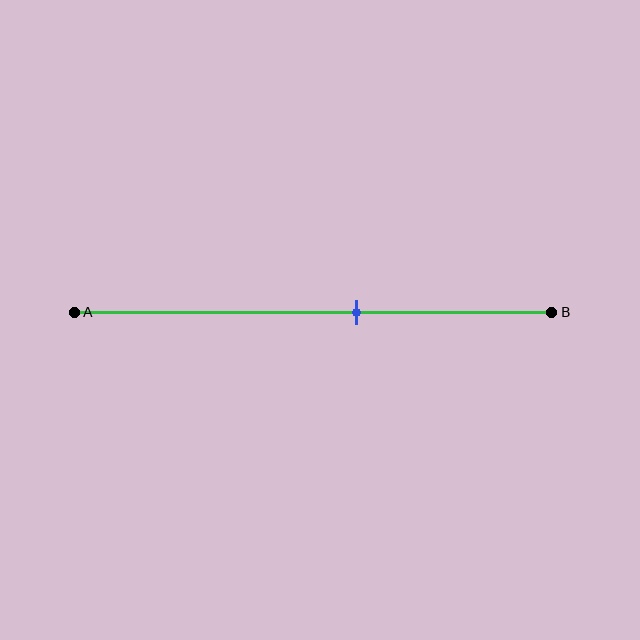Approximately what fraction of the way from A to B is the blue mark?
The blue mark is approximately 60% of the way from A to B.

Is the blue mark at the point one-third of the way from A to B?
No, the mark is at about 60% from A, not at the 33% one-third point.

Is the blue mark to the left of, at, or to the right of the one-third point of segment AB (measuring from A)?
The blue mark is to the right of the one-third point of segment AB.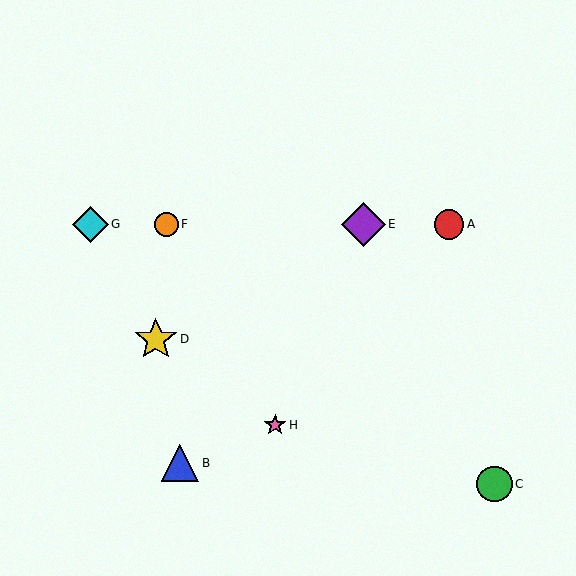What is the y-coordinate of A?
Object A is at y≈224.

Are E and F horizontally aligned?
Yes, both are at y≈224.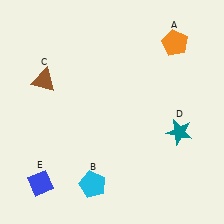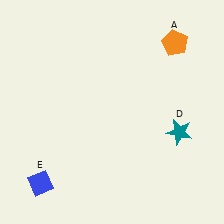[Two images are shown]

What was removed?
The brown triangle (C), the cyan pentagon (B) were removed in Image 2.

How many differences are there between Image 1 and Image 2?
There are 2 differences between the two images.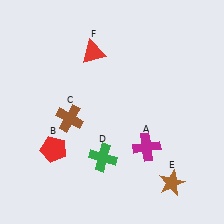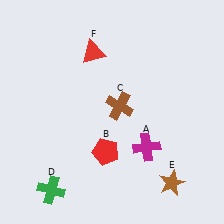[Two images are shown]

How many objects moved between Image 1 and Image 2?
3 objects moved between the two images.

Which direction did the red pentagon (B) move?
The red pentagon (B) moved right.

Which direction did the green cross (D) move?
The green cross (D) moved left.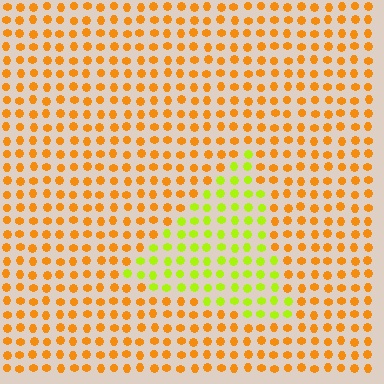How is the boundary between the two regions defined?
The boundary is defined purely by a slight shift in hue (about 47 degrees). Spacing, size, and orientation are identical on both sides.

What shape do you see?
I see a triangle.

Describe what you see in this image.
The image is filled with small orange elements in a uniform arrangement. A triangle-shaped region is visible where the elements are tinted to a slightly different hue, forming a subtle color boundary.